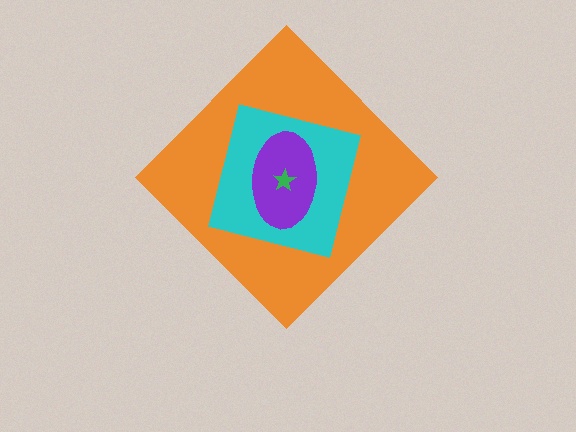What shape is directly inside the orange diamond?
The cyan square.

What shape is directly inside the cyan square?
The purple ellipse.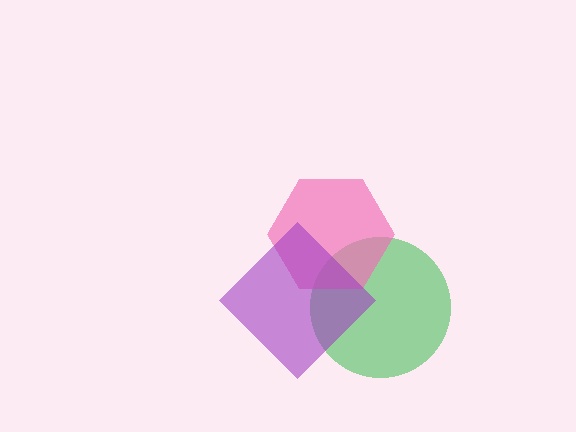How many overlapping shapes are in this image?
There are 3 overlapping shapes in the image.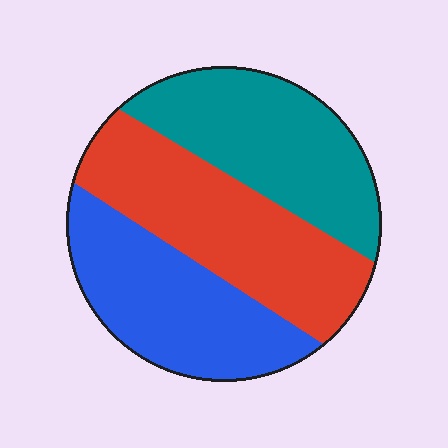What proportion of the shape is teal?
Teal takes up about one third (1/3) of the shape.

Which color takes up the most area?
Red, at roughly 35%.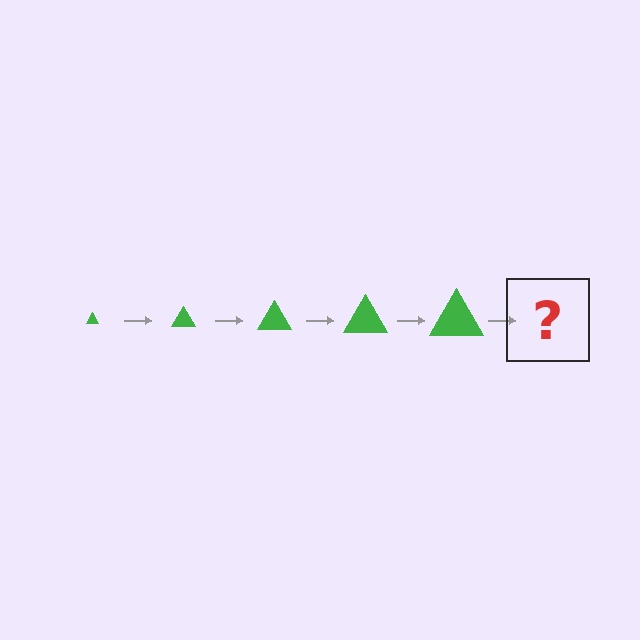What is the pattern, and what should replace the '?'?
The pattern is that the triangle gets progressively larger each step. The '?' should be a green triangle, larger than the previous one.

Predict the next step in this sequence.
The next step is a green triangle, larger than the previous one.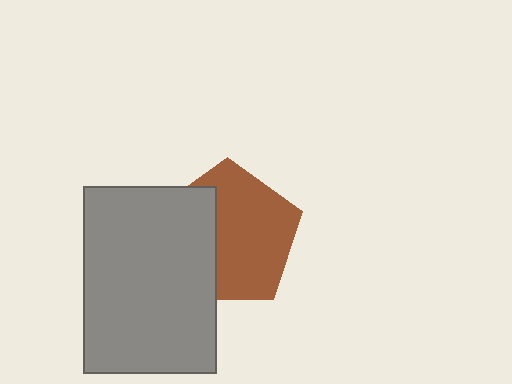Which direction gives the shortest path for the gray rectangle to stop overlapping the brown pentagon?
Moving left gives the shortest separation.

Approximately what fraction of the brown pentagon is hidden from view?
Roughly 39% of the brown pentagon is hidden behind the gray rectangle.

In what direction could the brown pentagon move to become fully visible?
The brown pentagon could move right. That would shift it out from behind the gray rectangle entirely.